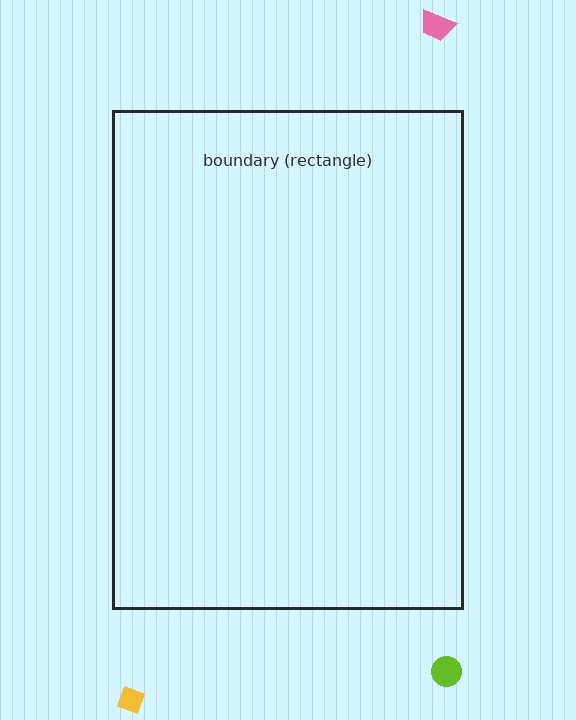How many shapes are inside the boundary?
0 inside, 3 outside.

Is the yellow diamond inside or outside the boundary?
Outside.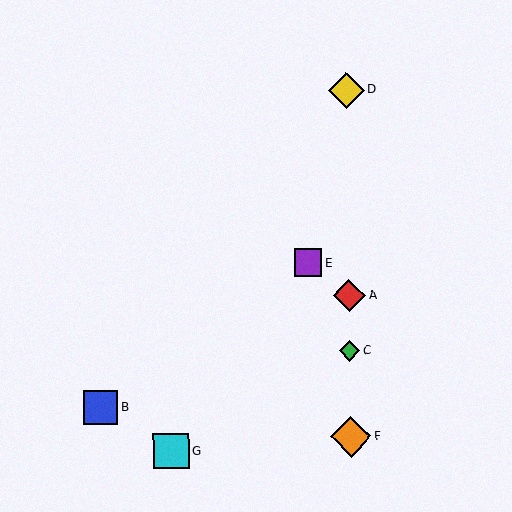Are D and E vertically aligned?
No, D is at x≈346 and E is at x≈308.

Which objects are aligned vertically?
Objects A, C, D, F are aligned vertically.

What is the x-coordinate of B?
Object B is at x≈101.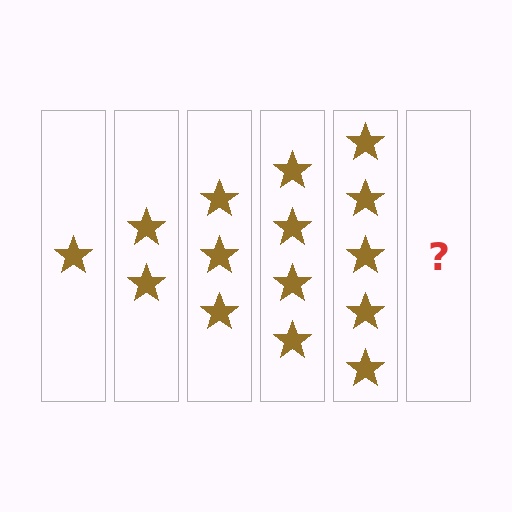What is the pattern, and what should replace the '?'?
The pattern is that each step adds one more star. The '?' should be 6 stars.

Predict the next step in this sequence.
The next step is 6 stars.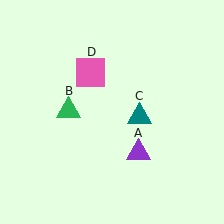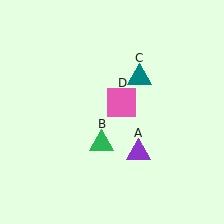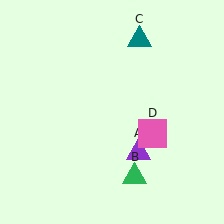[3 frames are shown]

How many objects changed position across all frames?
3 objects changed position: green triangle (object B), teal triangle (object C), pink square (object D).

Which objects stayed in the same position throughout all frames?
Purple triangle (object A) remained stationary.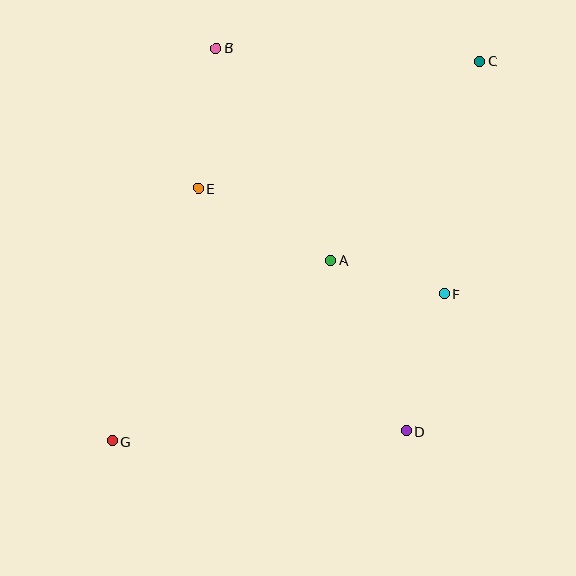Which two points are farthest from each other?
Points C and G are farthest from each other.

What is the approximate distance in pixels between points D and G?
The distance between D and G is approximately 295 pixels.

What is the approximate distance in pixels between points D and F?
The distance between D and F is approximately 142 pixels.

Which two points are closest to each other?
Points A and F are closest to each other.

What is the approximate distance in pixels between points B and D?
The distance between B and D is approximately 427 pixels.